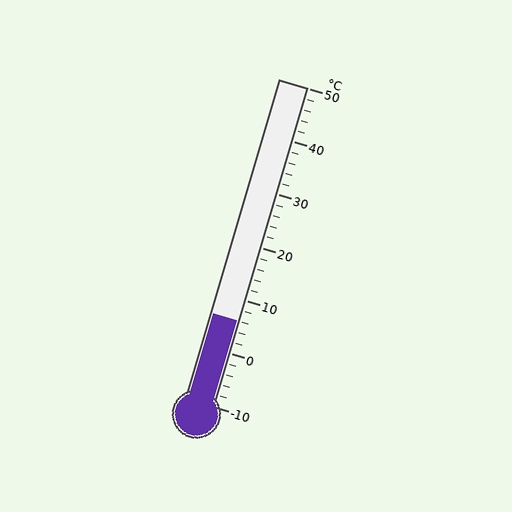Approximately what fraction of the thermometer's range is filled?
The thermometer is filled to approximately 25% of its range.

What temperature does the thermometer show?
The thermometer shows approximately 6°C.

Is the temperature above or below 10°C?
The temperature is below 10°C.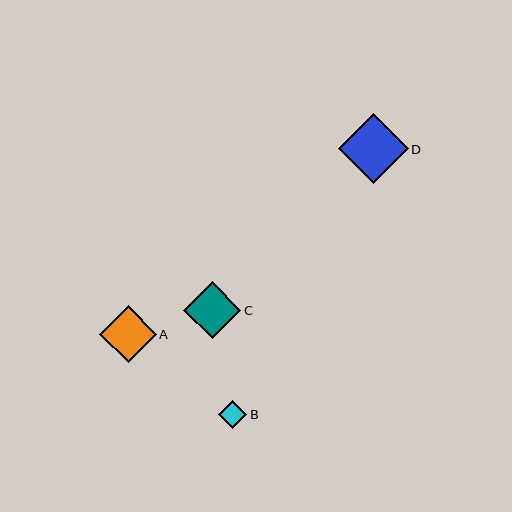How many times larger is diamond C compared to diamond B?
Diamond C is approximately 2.1 times the size of diamond B.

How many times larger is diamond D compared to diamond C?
Diamond D is approximately 1.2 times the size of diamond C.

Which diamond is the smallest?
Diamond B is the smallest with a size of approximately 28 pixels.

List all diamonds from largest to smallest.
From largest to smallest: D, C, A, B.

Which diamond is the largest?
Diamond D is the largest with a size of approximately 70 pixels.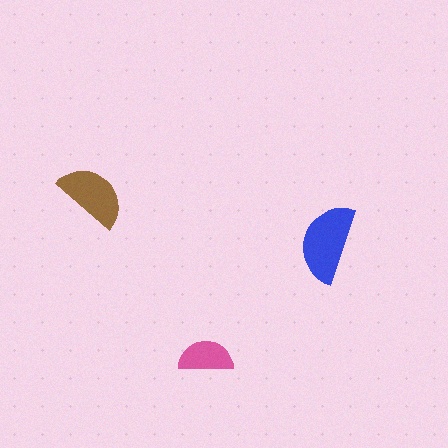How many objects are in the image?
There are 3 objects in the image.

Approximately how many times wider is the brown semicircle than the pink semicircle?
About 1.5 times wider.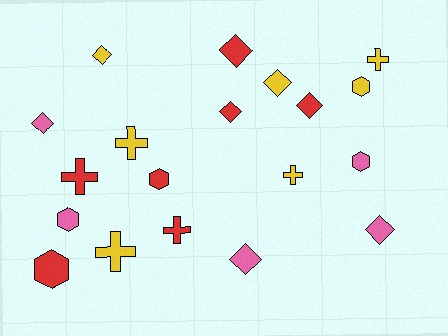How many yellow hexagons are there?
There is 1 yellow hexagon.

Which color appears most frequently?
Red, with 7 objects.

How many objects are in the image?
There are 19 objects.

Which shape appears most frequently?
Diamond, with 8 objects.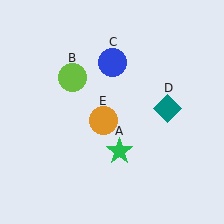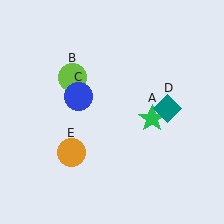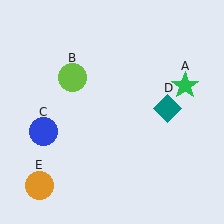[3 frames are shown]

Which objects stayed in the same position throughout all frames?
Lime circle (object B) and teal diamond (object D) remained stationary.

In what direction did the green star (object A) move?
The green star (object A) moved up and to the right.